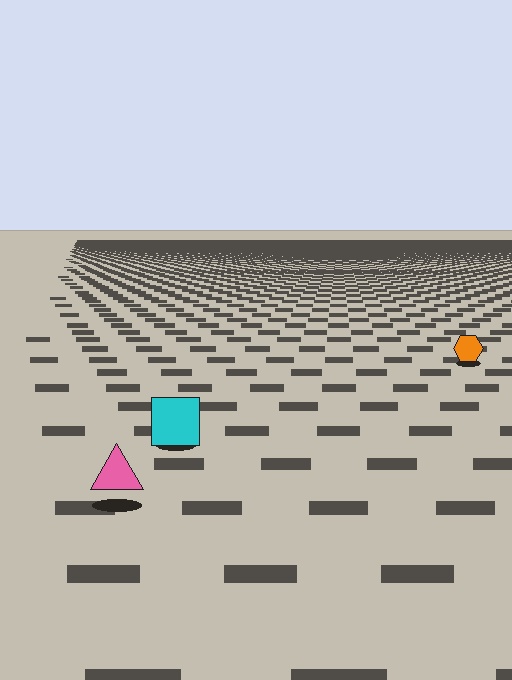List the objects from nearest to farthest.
From nearest to farthest: the pink triangle, the cyan square, the orange hexagon.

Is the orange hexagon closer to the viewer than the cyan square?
No. The cyan square is closer — you can tell from the texture gradient: the ground texture is coarser near it.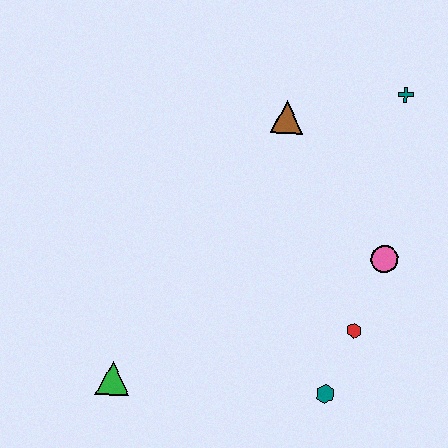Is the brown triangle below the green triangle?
No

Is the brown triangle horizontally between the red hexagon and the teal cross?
No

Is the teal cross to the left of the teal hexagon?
No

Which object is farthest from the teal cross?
The green triangle is farthest from the teal cross.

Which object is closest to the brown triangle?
The teal cross is closest to the brown triangle.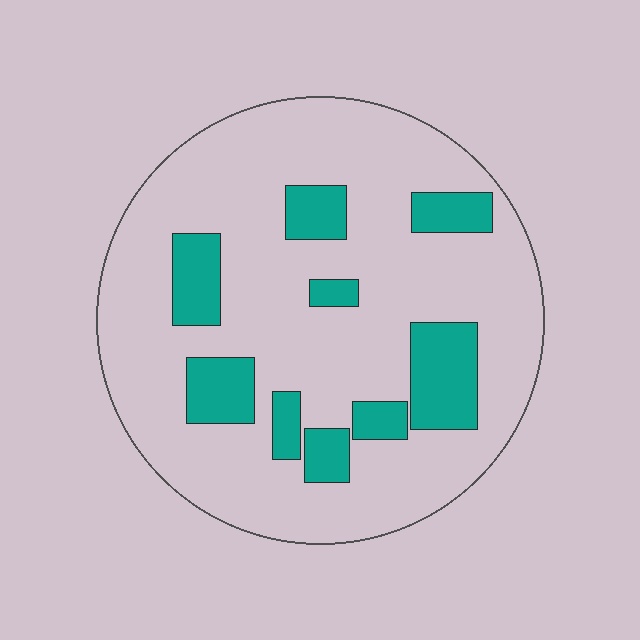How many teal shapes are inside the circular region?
9.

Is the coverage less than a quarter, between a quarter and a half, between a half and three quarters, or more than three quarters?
Less than a quarter.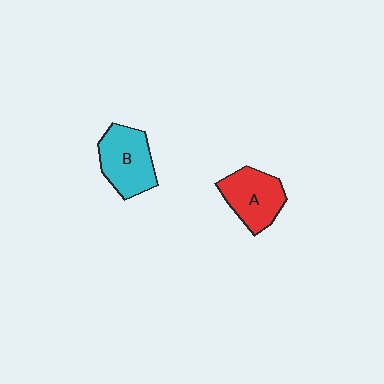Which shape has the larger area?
Shape B (cyan).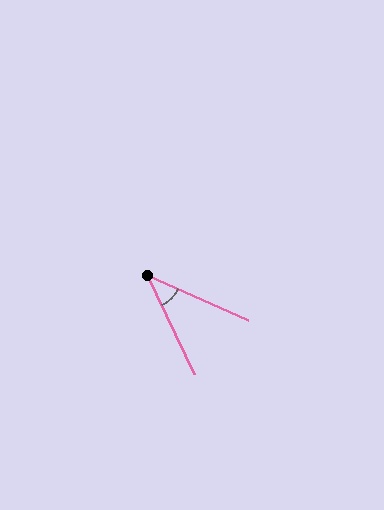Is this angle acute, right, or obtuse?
It is acute.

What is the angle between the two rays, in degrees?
Approximately 41 degrees.